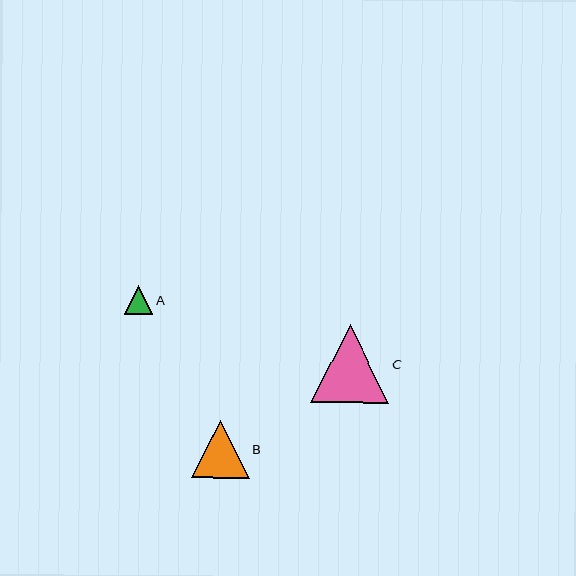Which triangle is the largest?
Triangle C is the largest with a size of approximately 78 pixels.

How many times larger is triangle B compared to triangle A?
Triangle B is approximately 2.0 times the size of triangle A.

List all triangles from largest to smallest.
From largest to smallest: C, B, A.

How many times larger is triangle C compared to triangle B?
Triangle C is approximately 1.3 times the size of triangle B.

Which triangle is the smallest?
Triangle A is the smallest with a size of approximately 29 pixels.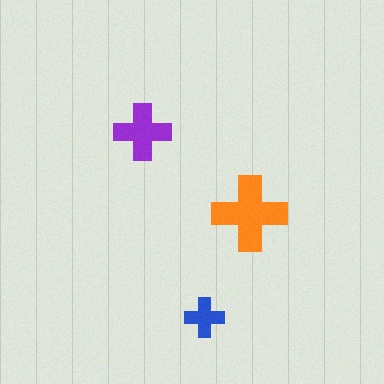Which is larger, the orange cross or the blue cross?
The orange one.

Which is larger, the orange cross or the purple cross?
The orange one.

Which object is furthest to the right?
The orange cross is rightmost.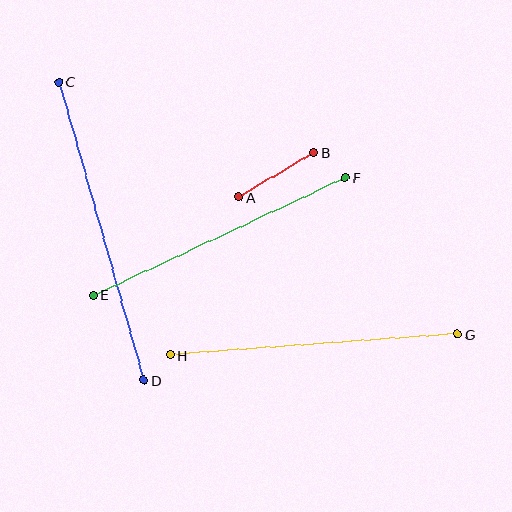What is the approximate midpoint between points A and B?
The midpoint is at approximately (276, 175) pixels.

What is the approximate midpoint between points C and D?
The midpoint is at approximately (101, 231) pixels.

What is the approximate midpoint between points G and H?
The midpoint is at approximately (314, 345) pixels.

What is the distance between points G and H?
The distance is approximately 288 pixels.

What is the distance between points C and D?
The distance is approximately 310 pixels.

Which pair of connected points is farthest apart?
Points C and D are farthest apart.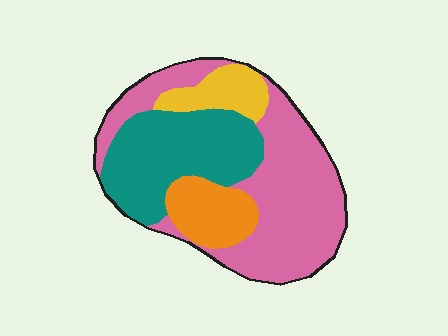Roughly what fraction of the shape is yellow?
Yellow covers 10% of the shape.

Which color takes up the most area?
Pink, at roughly 45%.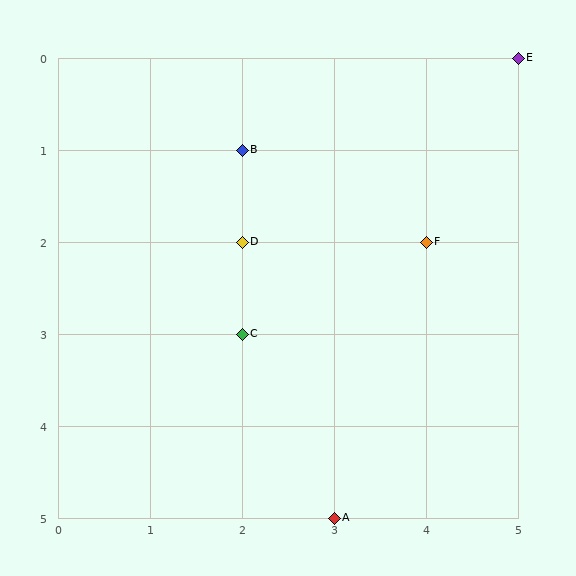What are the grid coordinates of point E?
Point E is at grid coordinates (5, 0).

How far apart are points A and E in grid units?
Points A and E are 2 columns and 5 rows apart (about 5.4 grid units diagonally).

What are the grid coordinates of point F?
Point F is at grid coordinates (4, 2).